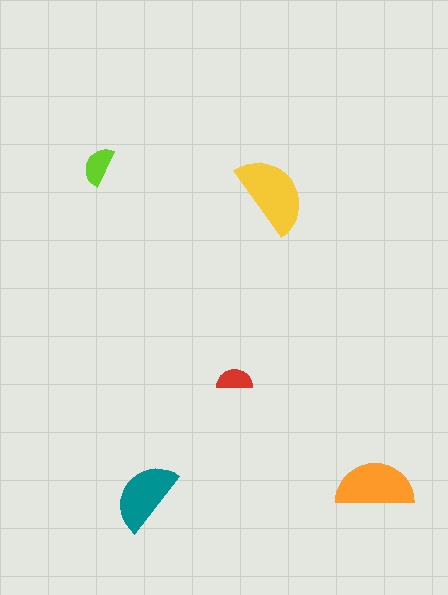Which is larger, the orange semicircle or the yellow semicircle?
The yellow one.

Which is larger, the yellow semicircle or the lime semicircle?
The yellow one.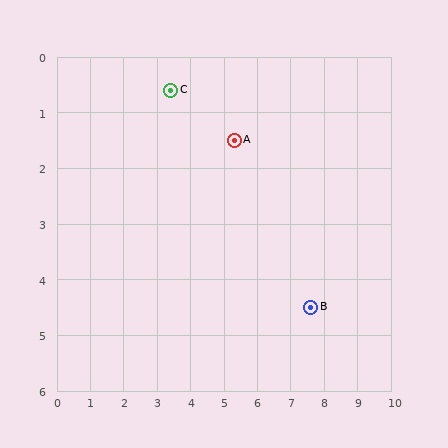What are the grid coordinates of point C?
Point C is at approximately (3.4, 0.6).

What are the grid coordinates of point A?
Point A is at approximately (5.3, 1.5).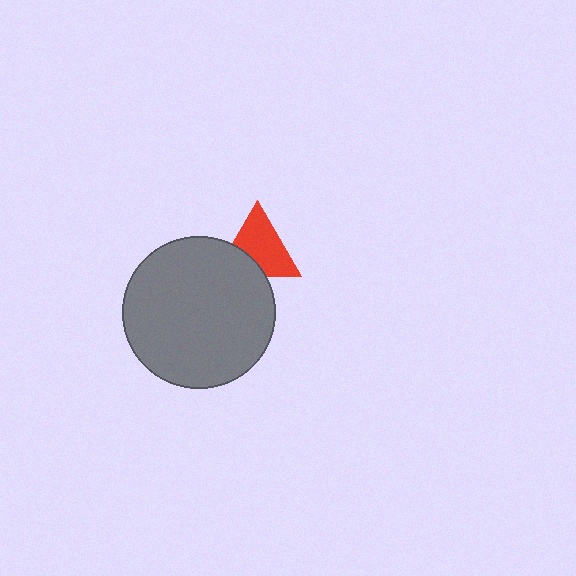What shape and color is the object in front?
The object in front is a gray circle.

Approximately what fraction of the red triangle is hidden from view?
Roughly 31% of the red triangle is hidden behind the gray circle.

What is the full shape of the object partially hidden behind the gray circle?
The partially hidden object is a red triangle.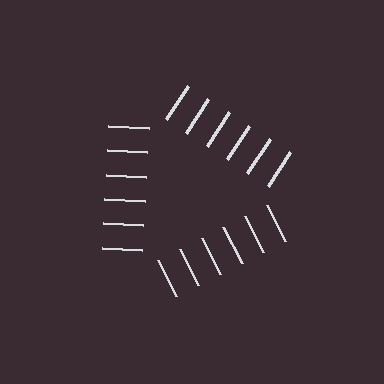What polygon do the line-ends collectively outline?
An illusory triangle — the line segments terminate on its edges but no continuous stroke is drawn.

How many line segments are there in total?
18 — 6 along each of the 3 edges.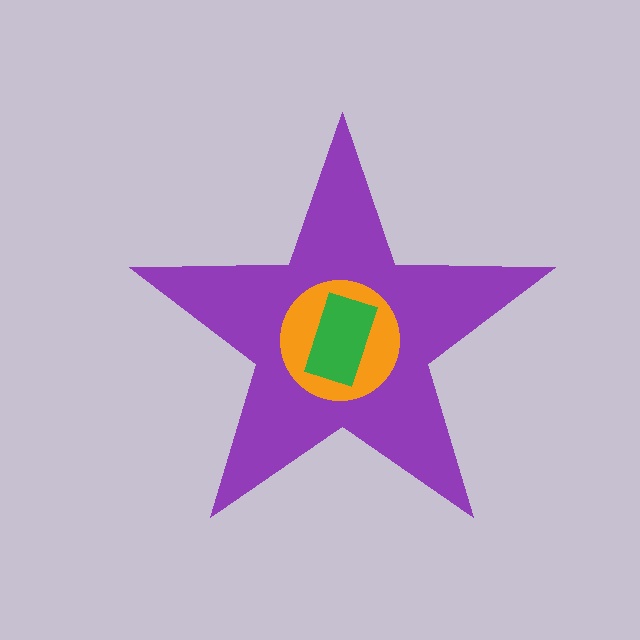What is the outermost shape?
The purple star.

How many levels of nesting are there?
3.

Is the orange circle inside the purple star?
Yes.